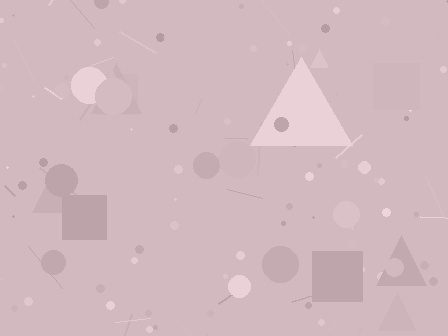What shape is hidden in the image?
A triangle is hidden in the image.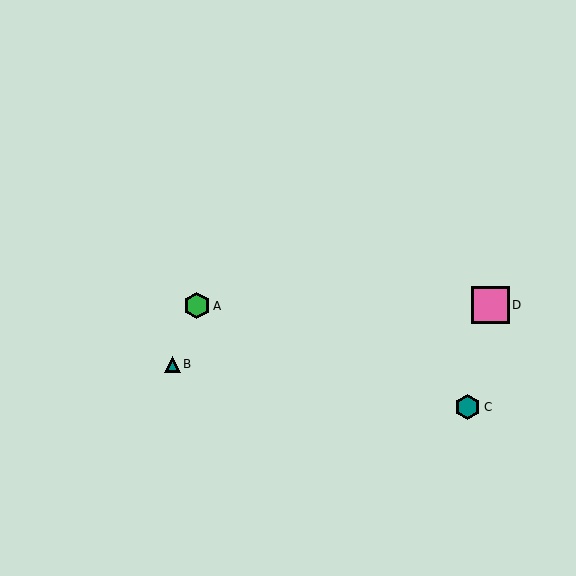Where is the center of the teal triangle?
The center of the teal triangle is at (172, 364).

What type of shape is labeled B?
Shape B is a teal triangle.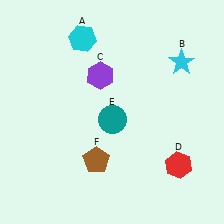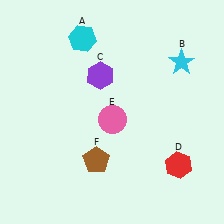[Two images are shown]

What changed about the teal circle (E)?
In Image 1, E is teal. In Image 2, it changed to pink.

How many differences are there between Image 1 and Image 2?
There is 1 difference between the two images.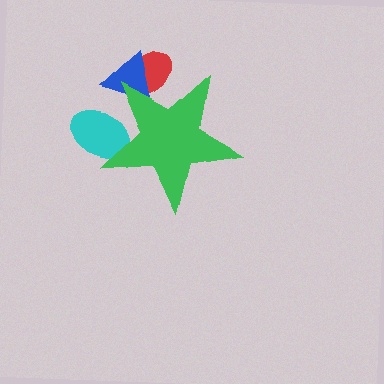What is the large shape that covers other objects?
A green star.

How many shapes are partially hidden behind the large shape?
3 shapes are partially hidden.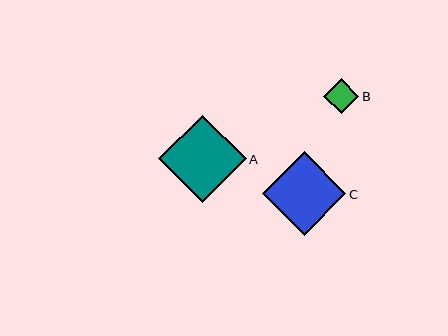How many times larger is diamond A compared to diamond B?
Diamond A is approximately 2.5 times the size of diamond B.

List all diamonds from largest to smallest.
From largest to smallest: A, C, B.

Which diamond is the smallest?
Diamond B is the smallest with a size of approximately 35 pixels.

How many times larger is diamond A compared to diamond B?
Diamond A is approximately 2.5 times the size of diamond B.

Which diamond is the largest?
Diamond A is the largest with a size of approximately 87 pixels.